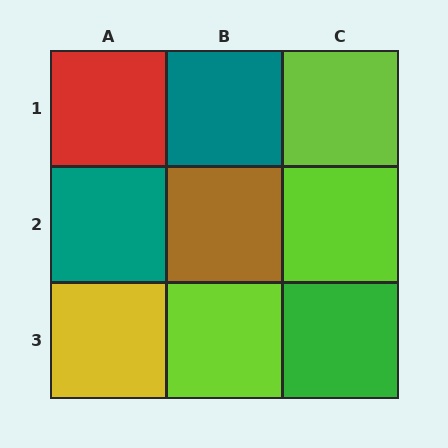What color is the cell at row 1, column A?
Red.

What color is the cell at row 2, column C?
Lime.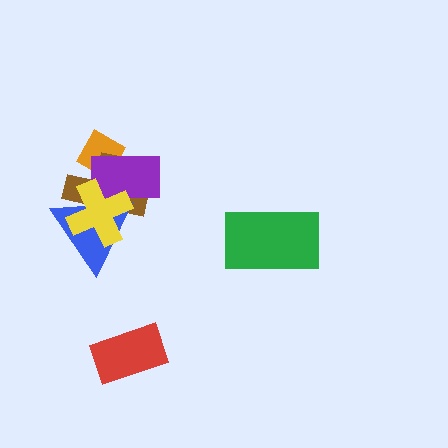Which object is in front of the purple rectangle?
The yellow cross is in front of the purple rectangle.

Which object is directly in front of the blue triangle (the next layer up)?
The purple rectangle is directly in front of the blue triangle.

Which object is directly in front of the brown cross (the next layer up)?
The blue triangle is directly in front of the brown cross.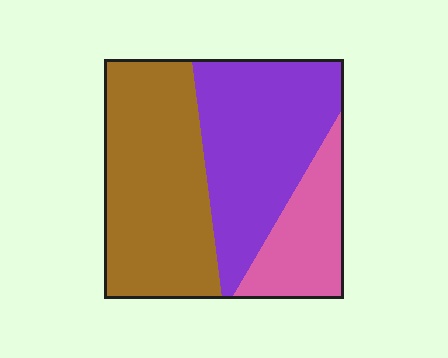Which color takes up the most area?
Brown, at roughly 45%.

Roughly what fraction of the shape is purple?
Purple covers around 40% of the shape.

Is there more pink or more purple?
Purple.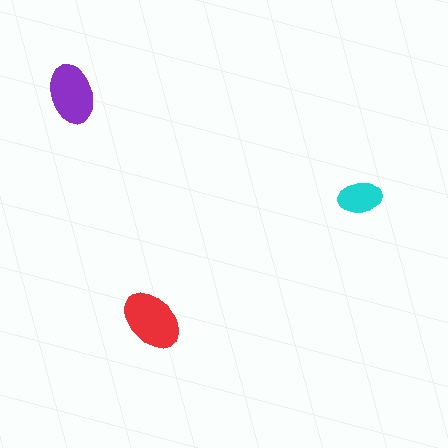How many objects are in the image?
There are 3 objects in the image.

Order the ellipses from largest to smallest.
the red one, the purple one, the cyan one.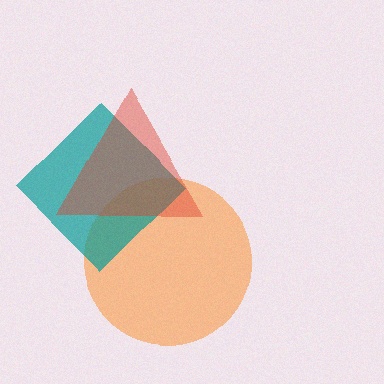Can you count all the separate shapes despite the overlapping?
Yes, there are 3 separate shapes.